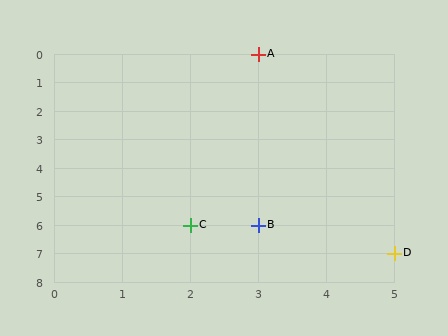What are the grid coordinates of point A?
Point A is at grid coordinates (3, 0).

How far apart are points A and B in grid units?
Points A and B are 6 rows apart.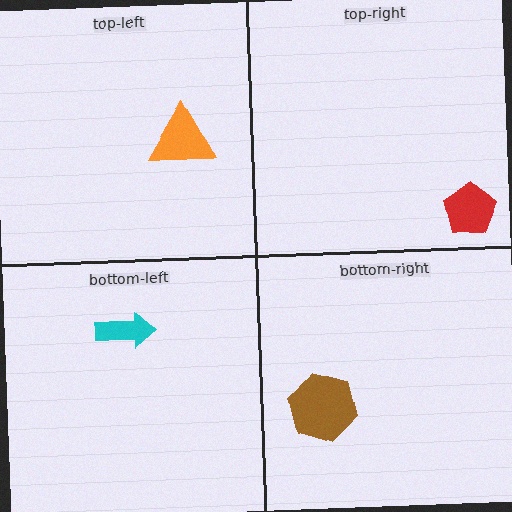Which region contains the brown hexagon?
The bottom-right region.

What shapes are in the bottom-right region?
The brown hexagon.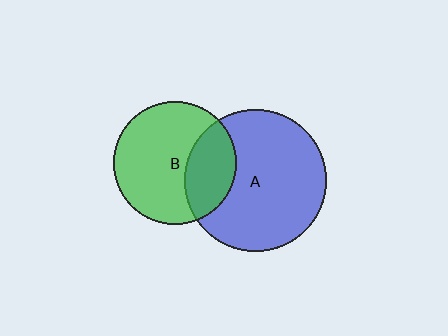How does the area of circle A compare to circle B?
Approximately 1.3 times.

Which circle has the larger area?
Circle A (blue).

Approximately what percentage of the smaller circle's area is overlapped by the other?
Approximately 30%.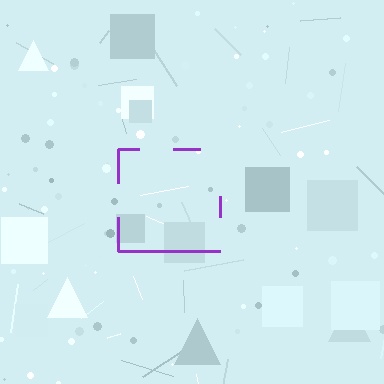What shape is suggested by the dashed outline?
The dashed outline suggests a square.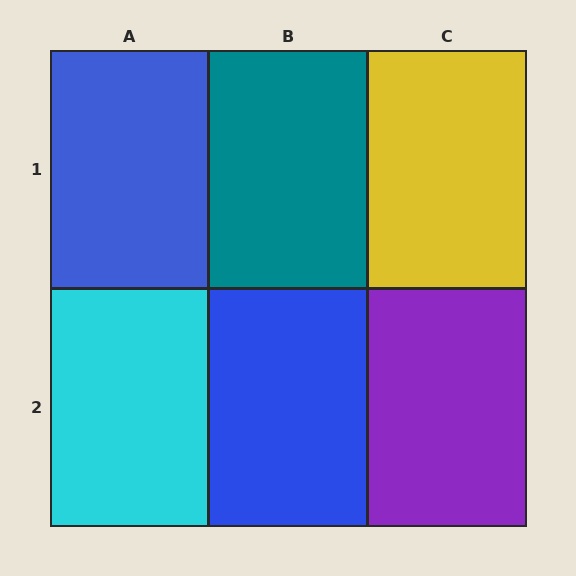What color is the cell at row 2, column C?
Purple.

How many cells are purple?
1 cell is purple.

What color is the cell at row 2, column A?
Cyan.